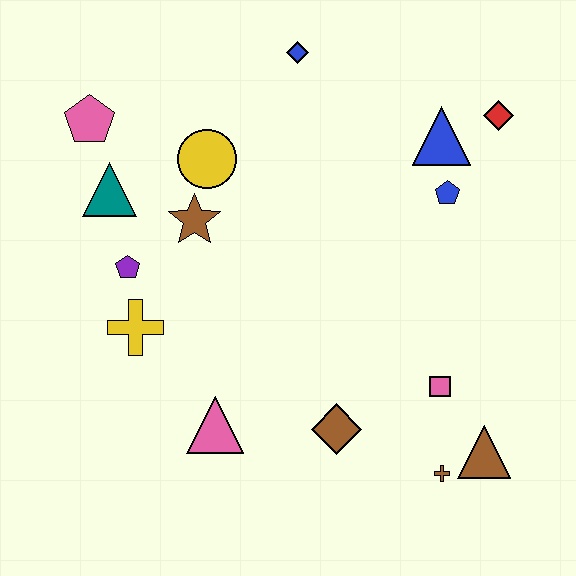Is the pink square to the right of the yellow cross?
Yes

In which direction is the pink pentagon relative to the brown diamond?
The pink pentagon is above the brown diamond.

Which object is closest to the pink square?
The brown triangle is closest to the pink square.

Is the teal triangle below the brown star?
No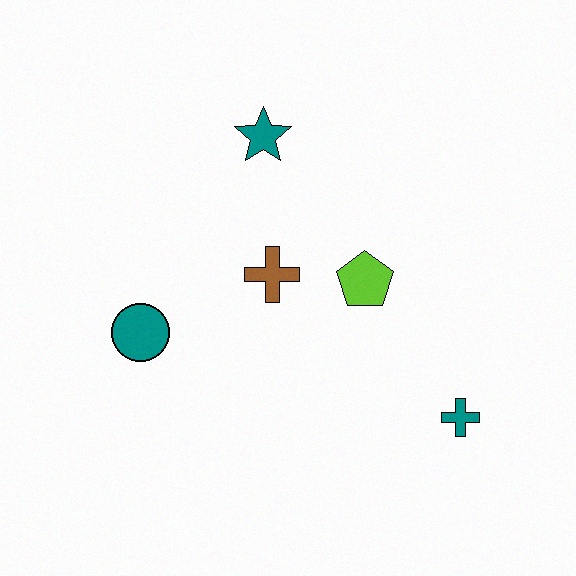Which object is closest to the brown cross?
The lime pentagon is closest to the brown cross.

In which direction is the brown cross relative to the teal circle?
The brown cross is to the right of the teal circle.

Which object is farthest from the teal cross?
The teal star is farthest from the teal cross.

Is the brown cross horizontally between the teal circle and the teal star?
No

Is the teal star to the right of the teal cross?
No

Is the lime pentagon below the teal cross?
No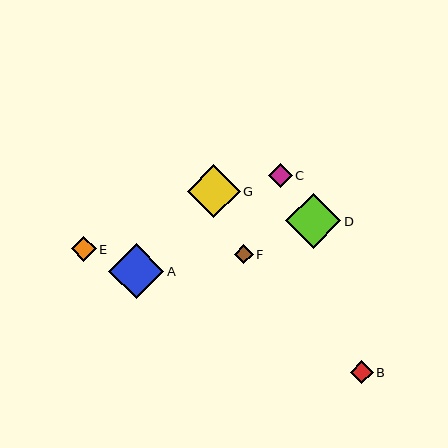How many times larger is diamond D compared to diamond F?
Diamond D is approximately 2.9 times the size of diamond F.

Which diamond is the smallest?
Diamond F is the smallest with a size of approximately 19 pixels.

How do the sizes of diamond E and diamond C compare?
Diamond E and diamond C are approximately the same size.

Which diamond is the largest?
Diamond D is the largest with a size of approximately 55 pixels.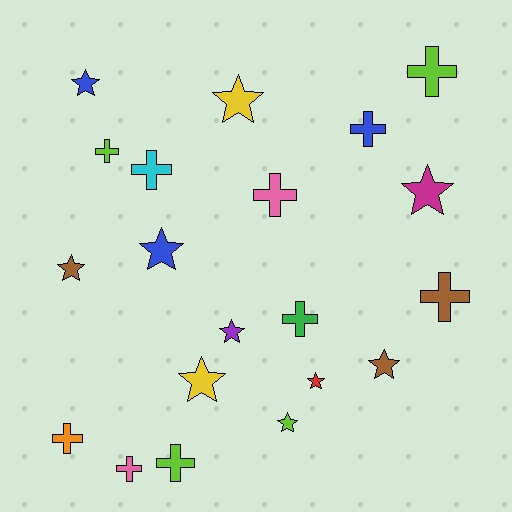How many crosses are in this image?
There are 10 crosses.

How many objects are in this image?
There are 20 objects.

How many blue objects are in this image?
There are 3 blue objects.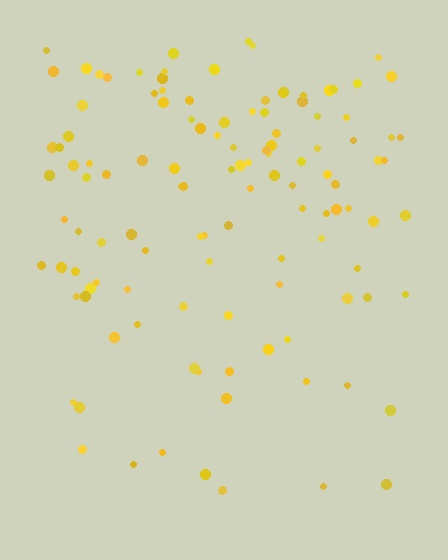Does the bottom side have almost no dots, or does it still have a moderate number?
Still a moderate number, just noticeably fewer than the top.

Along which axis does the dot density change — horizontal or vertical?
Vertical.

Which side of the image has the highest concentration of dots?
The top.